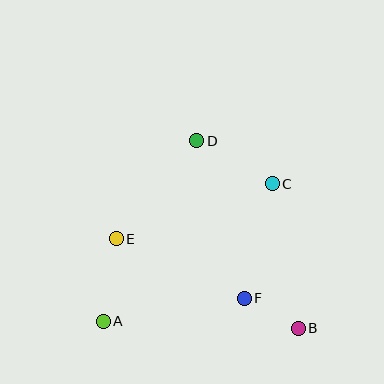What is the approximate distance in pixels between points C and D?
The distance between C and D is approximately 87 pixels.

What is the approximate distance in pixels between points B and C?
The distance between B and C is approximately 147 pixels.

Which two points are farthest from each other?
Points A and C are farthest from each other.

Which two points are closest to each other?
Points B and F are closest to each other.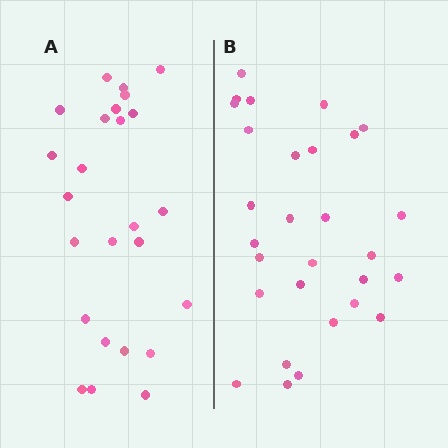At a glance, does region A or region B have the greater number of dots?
Region B (the right region) has more dots.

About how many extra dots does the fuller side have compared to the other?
Region B has about 4 more dots than region A.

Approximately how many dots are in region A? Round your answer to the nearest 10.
About 20 dots. (The exact count is 25, which rounds to 20.)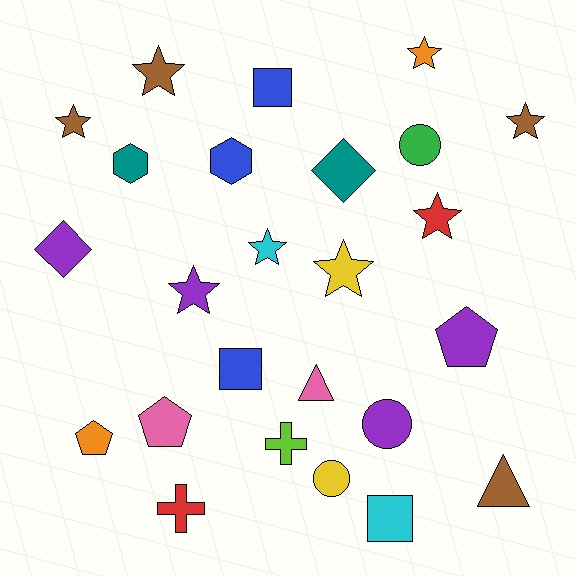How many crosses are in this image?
There are 2 crosses.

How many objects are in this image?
There are 25 objects.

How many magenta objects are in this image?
There are no magenta objects.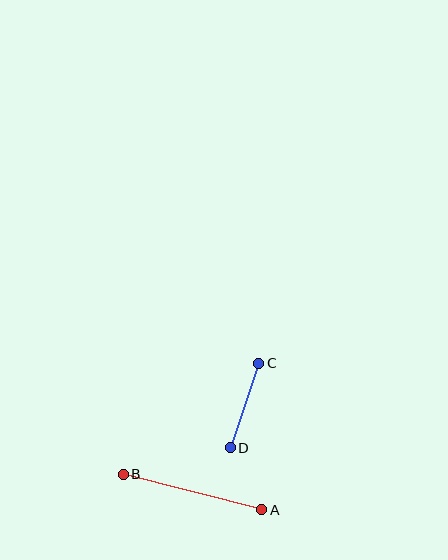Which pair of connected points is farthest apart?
Points A and B are farthest apart.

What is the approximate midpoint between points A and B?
The midpoint is at approximately (193, 492) pixels.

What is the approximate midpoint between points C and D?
The midpoint is at approximately (244, 406) pixels.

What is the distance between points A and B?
The distance is approximately 143 pixels.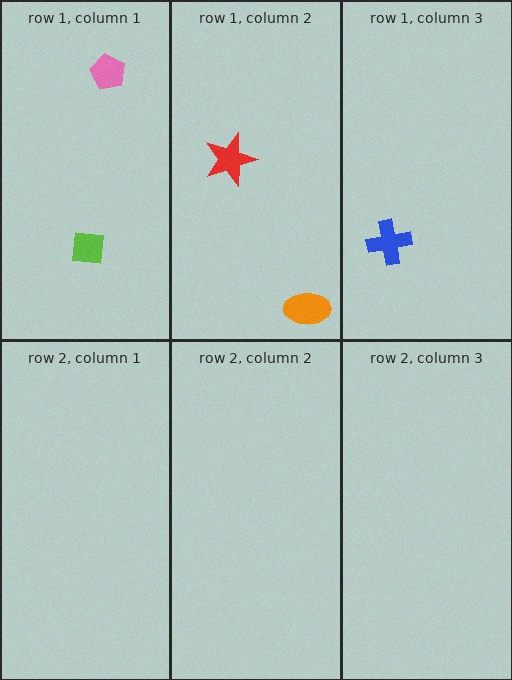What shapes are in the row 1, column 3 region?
The blue cross.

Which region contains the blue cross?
The row 1, column 3 region.